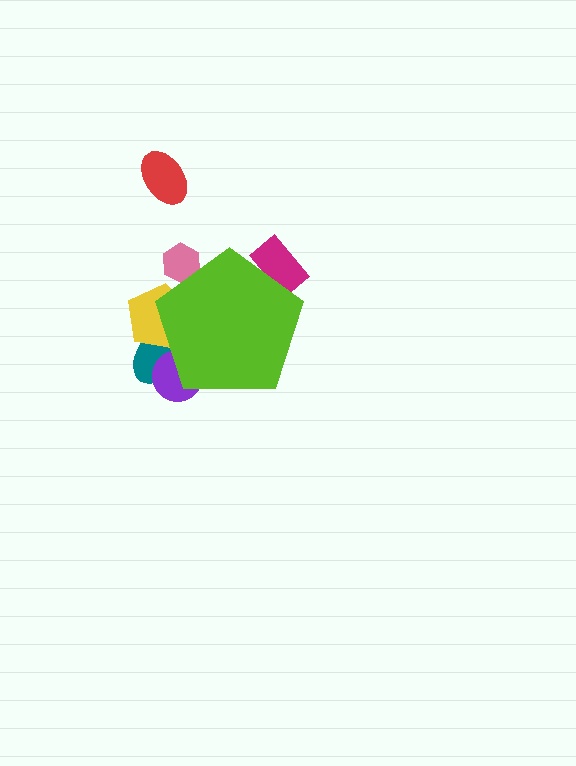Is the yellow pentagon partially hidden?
Yes, the yellow pentagon is partially hidden behind the lime pentagon.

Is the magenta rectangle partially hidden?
Yes, the magenta rectangle is partially hidden behind the lime pentagon.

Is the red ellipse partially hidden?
No, the red ellipse is fully visible.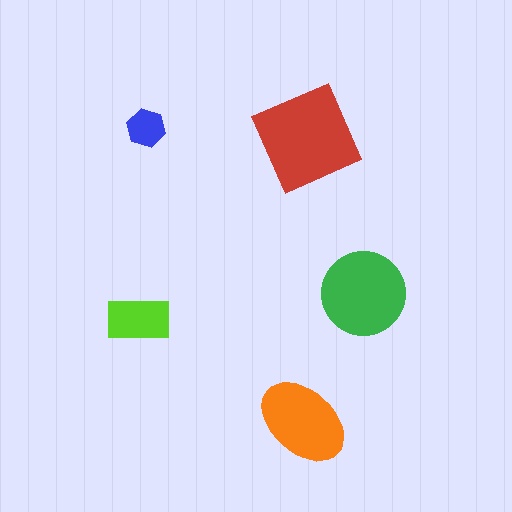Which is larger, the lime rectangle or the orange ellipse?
The orange ellipse.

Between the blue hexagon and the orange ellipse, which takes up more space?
The orange ellipse.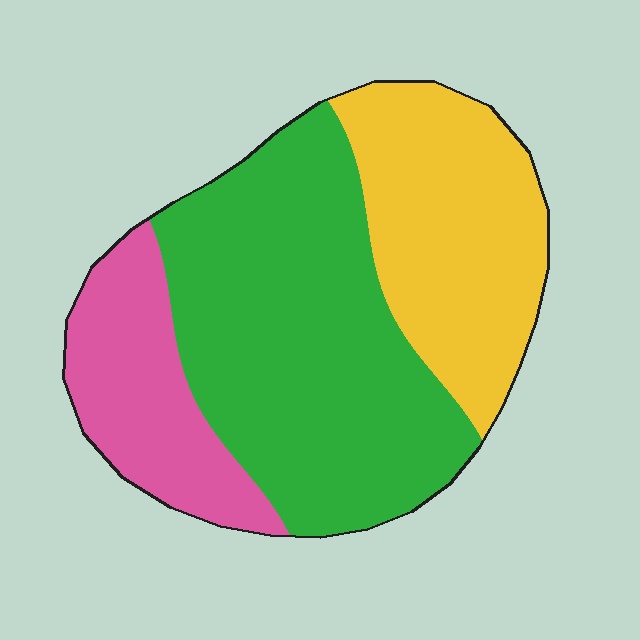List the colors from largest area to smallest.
From largest to smallest: green, yellow, pink.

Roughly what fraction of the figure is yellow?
Yellow covers 30% of the figure.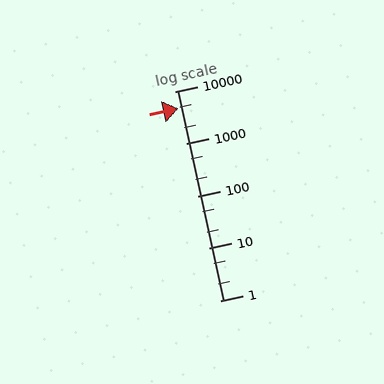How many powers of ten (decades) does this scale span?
The scale spans 4 decades, from 1 to 10000.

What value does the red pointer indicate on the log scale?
The pointer indicates approximately 4700.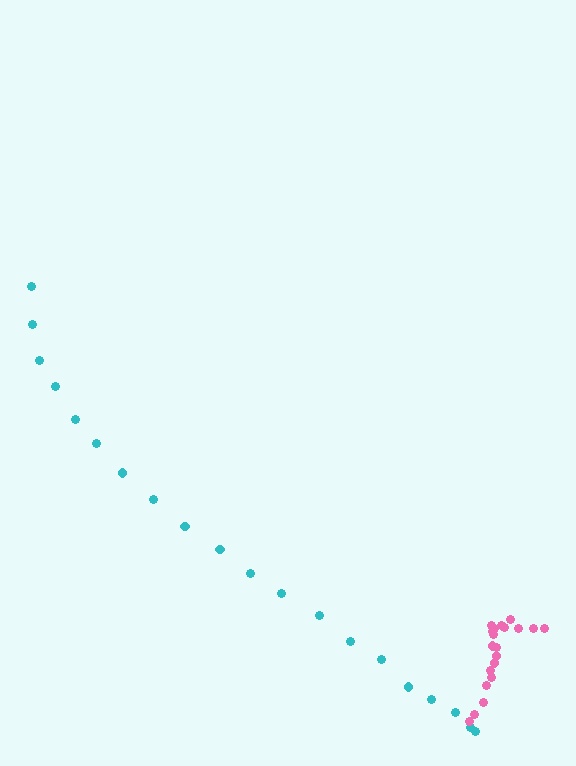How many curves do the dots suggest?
There are 2 distinct paths.